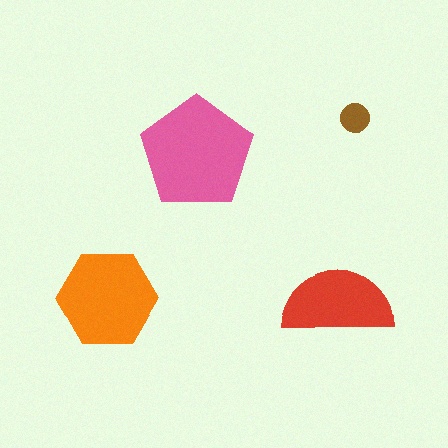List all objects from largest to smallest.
The pink pentagon, the orange hexagon, the red semicircle, the brown circle.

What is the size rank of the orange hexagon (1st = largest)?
2nd.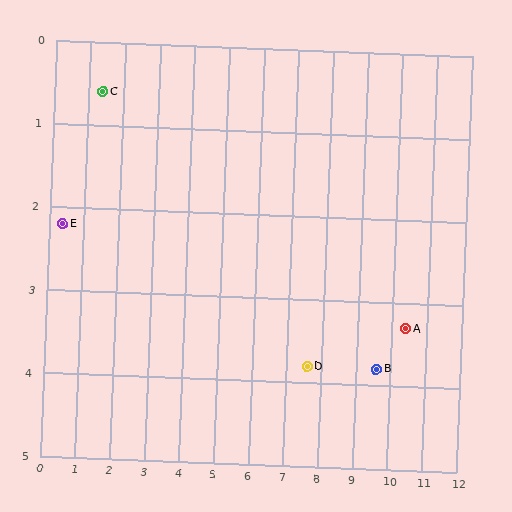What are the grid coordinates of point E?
Point E is at approximately (0.4, 2.2).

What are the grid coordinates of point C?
Point C is at approximately (1.4, 0.6).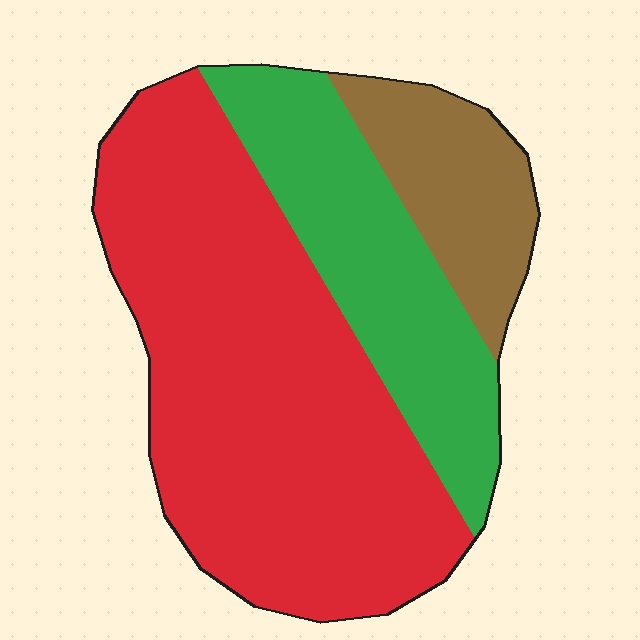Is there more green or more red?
Red.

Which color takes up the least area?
Brown, at roughly 15%.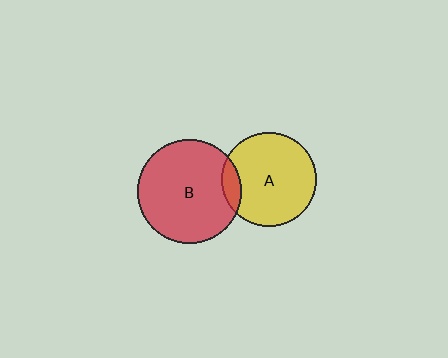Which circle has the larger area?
Circle B (red).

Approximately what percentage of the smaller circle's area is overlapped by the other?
Approximately 10%.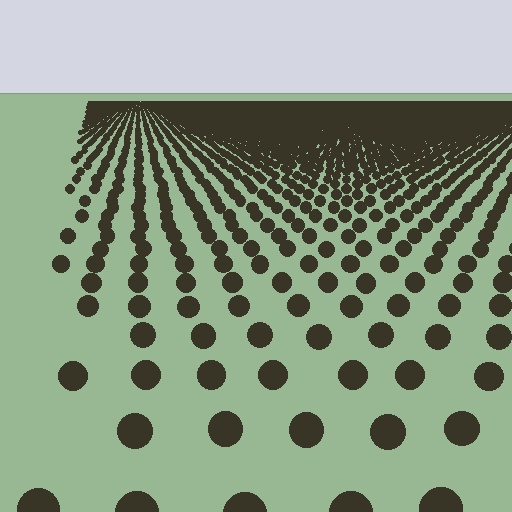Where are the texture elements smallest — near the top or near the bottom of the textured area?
Near the top.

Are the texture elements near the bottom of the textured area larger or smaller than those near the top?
Larger. Near the bottom, elements are closer to the viewer and appear at a bigger on-screen size.